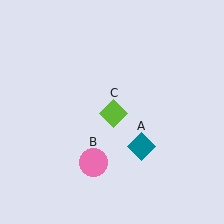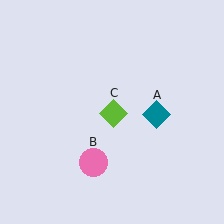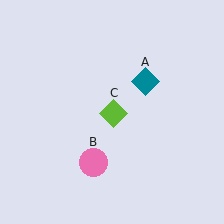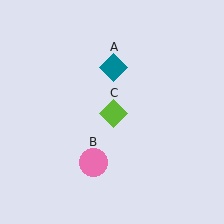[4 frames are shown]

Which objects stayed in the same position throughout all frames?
Pink circle (object B) and lime diamond (object C) remained stationary.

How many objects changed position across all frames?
1 object changed position: teal diamond (object A).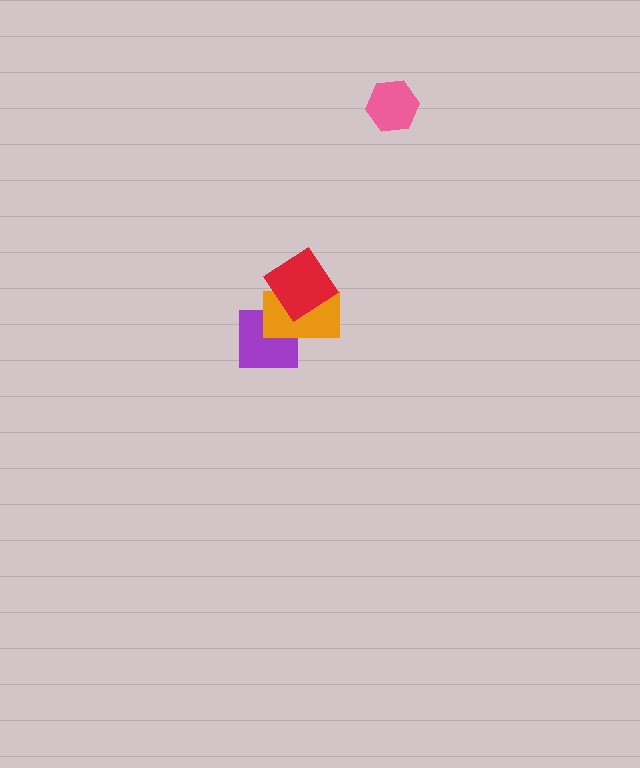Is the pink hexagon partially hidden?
No, no other shape covers it.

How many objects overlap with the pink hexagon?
0 objects overlap with the pink hexagon.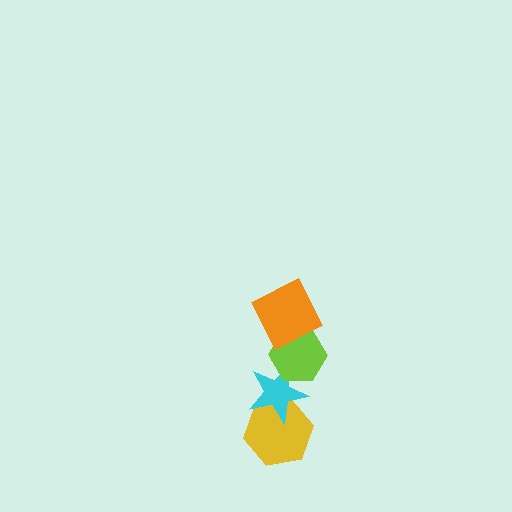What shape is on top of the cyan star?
The lime hexagon is on top of the cyan star.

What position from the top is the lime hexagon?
The lime hexagon is 2nd from the top.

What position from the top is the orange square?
The orange square is 1st from the top.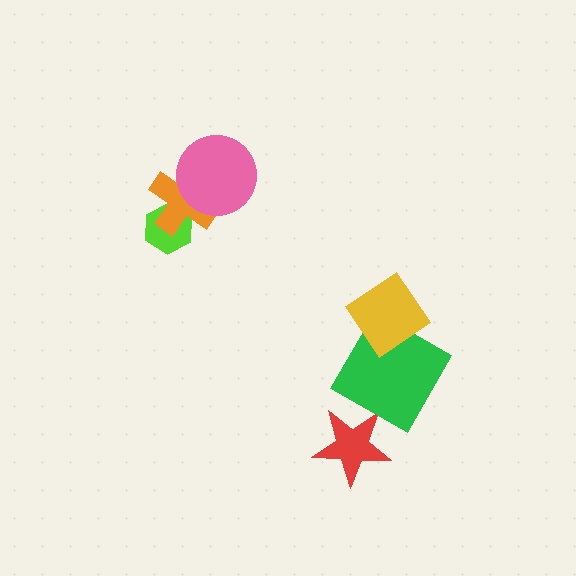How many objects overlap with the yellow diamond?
1 object overlaps with the yellow diamond.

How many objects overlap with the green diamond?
1 object overlaps with the green diamond.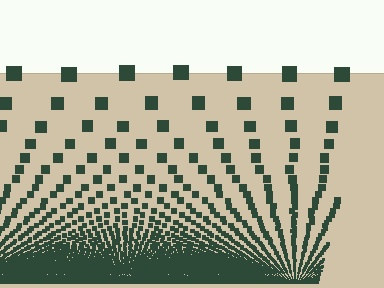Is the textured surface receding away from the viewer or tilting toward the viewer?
The surface appears to tilt toward the viewer. Texture elements get larger and sparser toward the top.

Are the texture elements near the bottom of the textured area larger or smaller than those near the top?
Smaller. The gradient is inverted — elements near the bottom are smaller and denser.